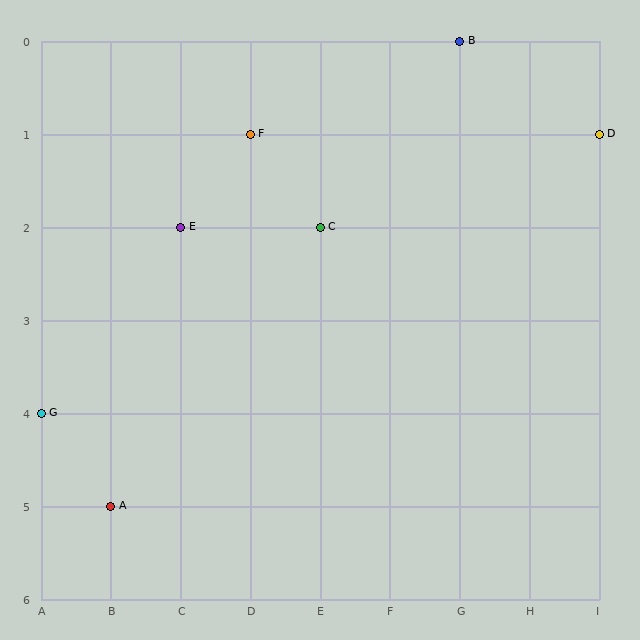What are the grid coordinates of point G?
Point G is at grid coordinates (A, 4).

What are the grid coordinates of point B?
Point B is at grid coordinates (G, 0).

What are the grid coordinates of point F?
Point F is at grid coordinates (D, 1).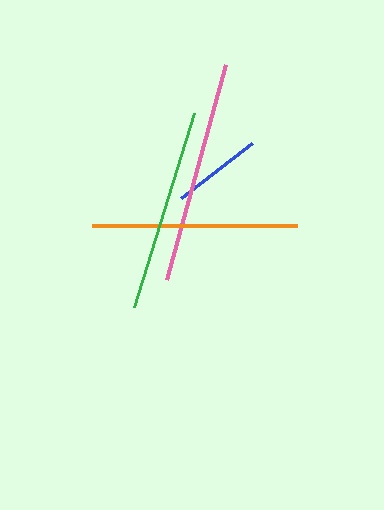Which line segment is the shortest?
The blue line is the shortest at approximately 90 pixels.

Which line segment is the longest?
The pink line is the longest at approximately 222 pixels.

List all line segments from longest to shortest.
From longest to shortest: pink, orange, green, blue.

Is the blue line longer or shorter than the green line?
The green line is longer than the blue line.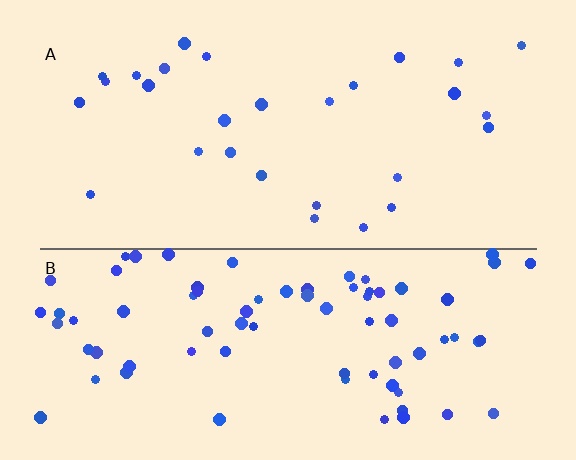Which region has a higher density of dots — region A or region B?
B (the bottom).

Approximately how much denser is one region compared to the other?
Approximately 2.8× — region B over region A.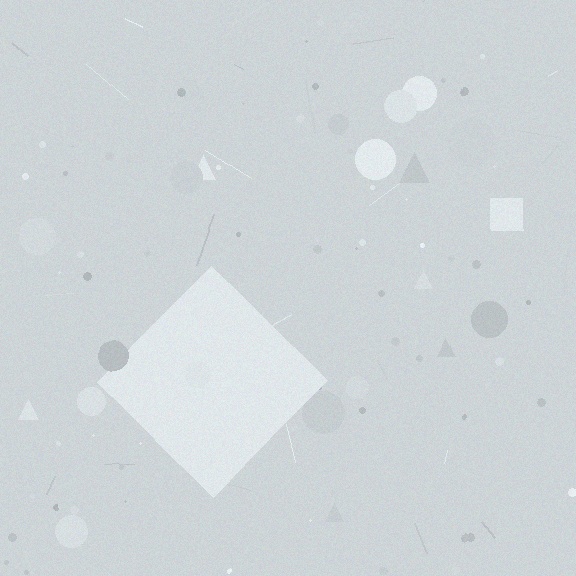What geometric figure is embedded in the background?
A diamond is embedded in the background.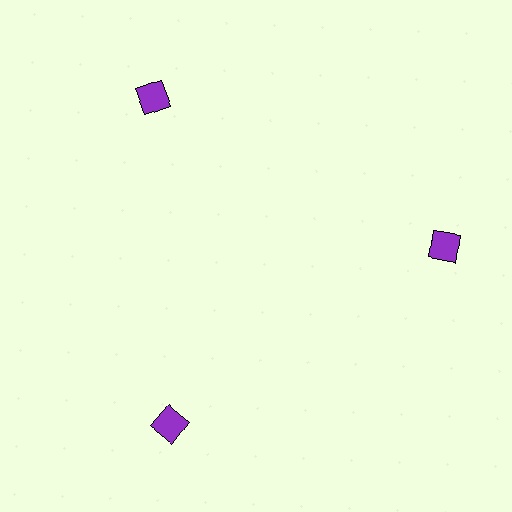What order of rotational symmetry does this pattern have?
This pattern has 3-fold rotational symmetry.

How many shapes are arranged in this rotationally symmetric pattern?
There are 3 shapes, arranged in 3 groups of 1.